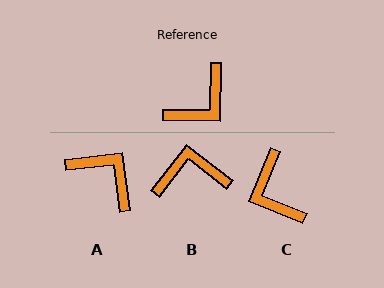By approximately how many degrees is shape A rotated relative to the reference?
Approximately 98 degrees counter-clockwise.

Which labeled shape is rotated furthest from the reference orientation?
B, about 143 degrees away.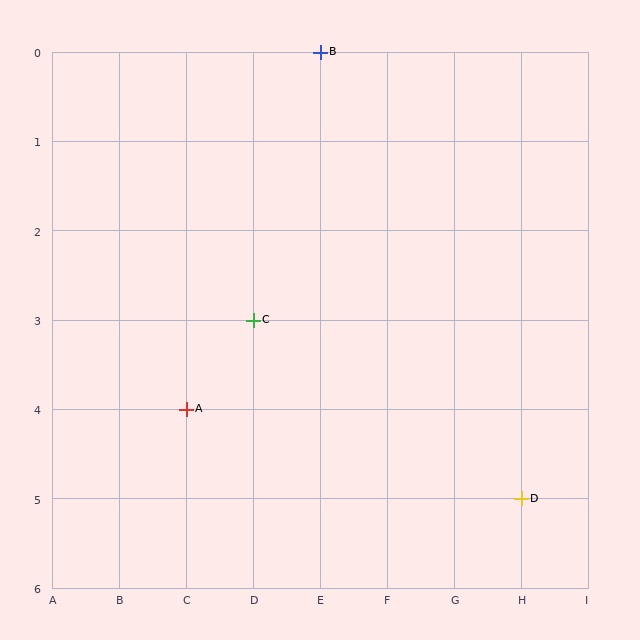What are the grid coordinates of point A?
Point A is at grid coordinates (C, 4).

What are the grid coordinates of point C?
Point C is at grid coordinates (D, 3).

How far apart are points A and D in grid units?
Points A and D are 5 columns and 1 row apart (about 5.1 grid units diagonally).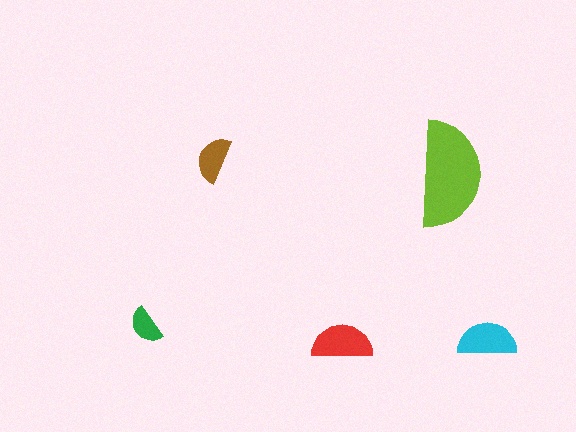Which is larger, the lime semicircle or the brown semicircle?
The lime one.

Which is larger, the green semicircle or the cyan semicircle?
The cyan one.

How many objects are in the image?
There are 5 objects in the image.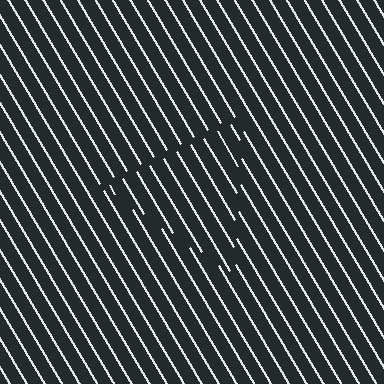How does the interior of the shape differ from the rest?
The interior of the shape contains the same grating, shifted by half a period — the contour is defined by the phase discontinuity where line-ends from the inner and outer gratings abut.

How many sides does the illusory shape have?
3 sides — the line-ends trace a triangle.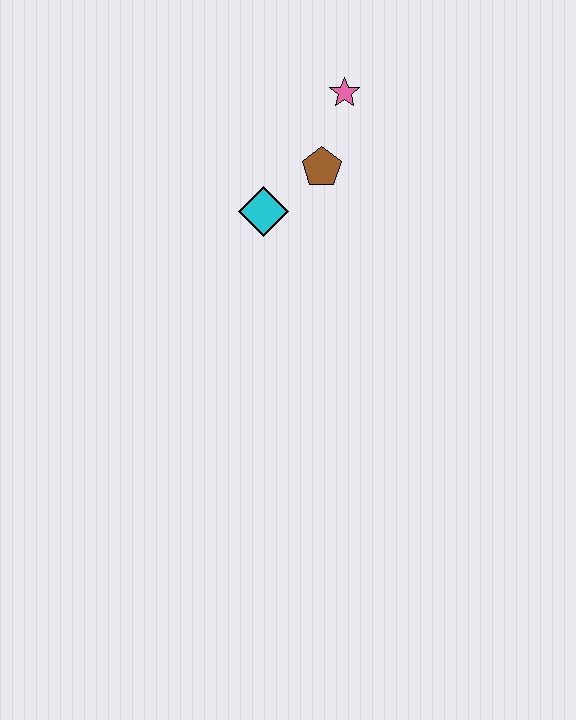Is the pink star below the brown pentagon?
No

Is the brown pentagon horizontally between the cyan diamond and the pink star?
Yes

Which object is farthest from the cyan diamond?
The pink star is farthest from the cyan diamond.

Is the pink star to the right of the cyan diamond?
Yes